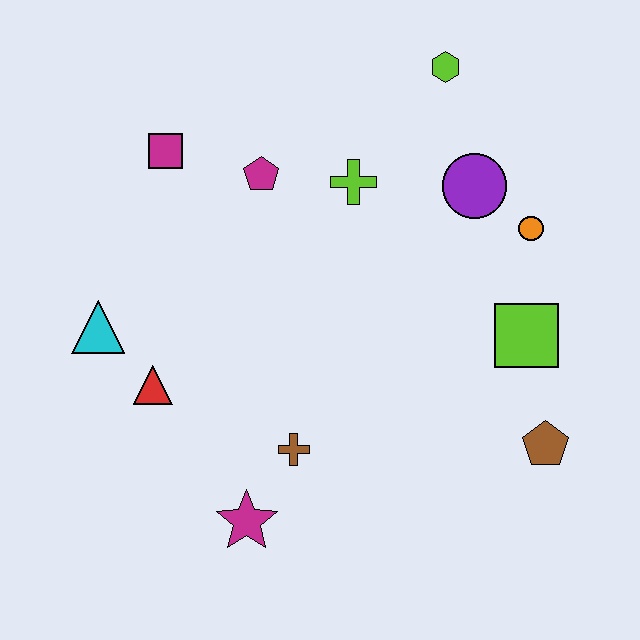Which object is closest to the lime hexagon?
The purple circle is closest to the lime hexagon.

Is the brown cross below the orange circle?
Yes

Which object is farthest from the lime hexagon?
The magenta star is farthest from the lime hexagon.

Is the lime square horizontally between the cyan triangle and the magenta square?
No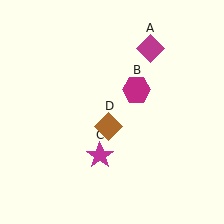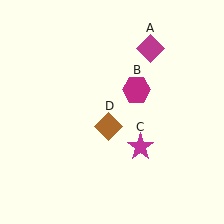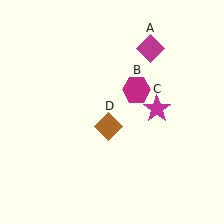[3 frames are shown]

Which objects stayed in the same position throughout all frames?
Magenta diamond (object A) and magenta hexagon (object B) and brown diamond (object D) remained stationary.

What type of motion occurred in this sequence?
The magenta star (object C) rotated counterclockwise around the center of the scene.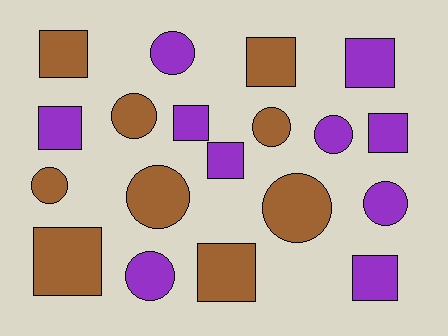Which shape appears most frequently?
Square, with 10 objects.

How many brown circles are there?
There are 5 brown circles.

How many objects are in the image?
There are 19 objects.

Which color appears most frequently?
Purple, with 10 objects.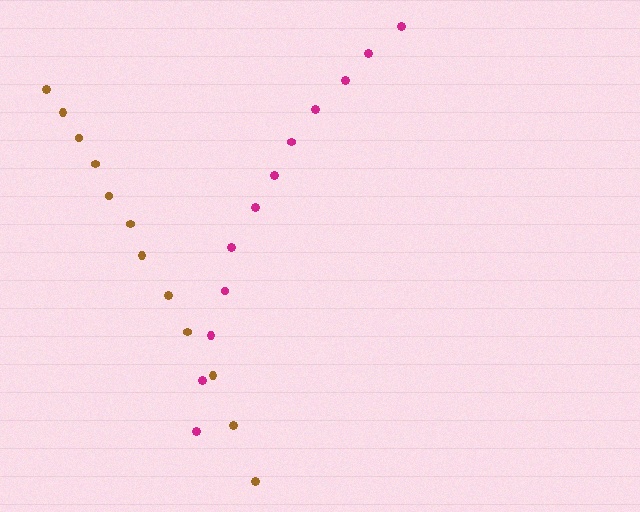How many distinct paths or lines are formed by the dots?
There are 2 distinct paths.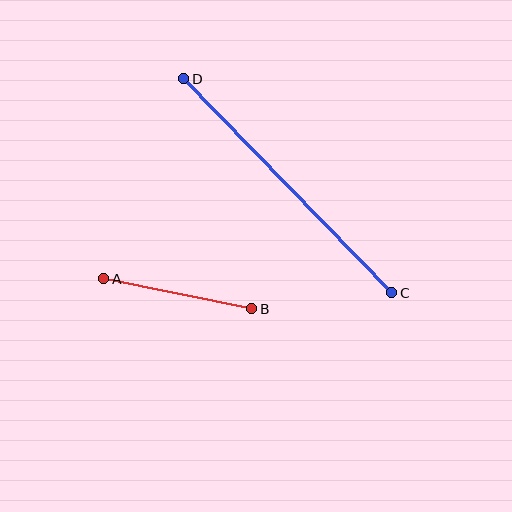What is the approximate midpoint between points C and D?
The midpoint is at approximately (288, 186) pixels.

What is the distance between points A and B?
The distance is approximately 151 pixels.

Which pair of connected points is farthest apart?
Points C and D are farthest apart.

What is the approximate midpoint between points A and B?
The midpoint is at approximately (178, 294) pixels.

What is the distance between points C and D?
The distance is approximately 299 pixels.